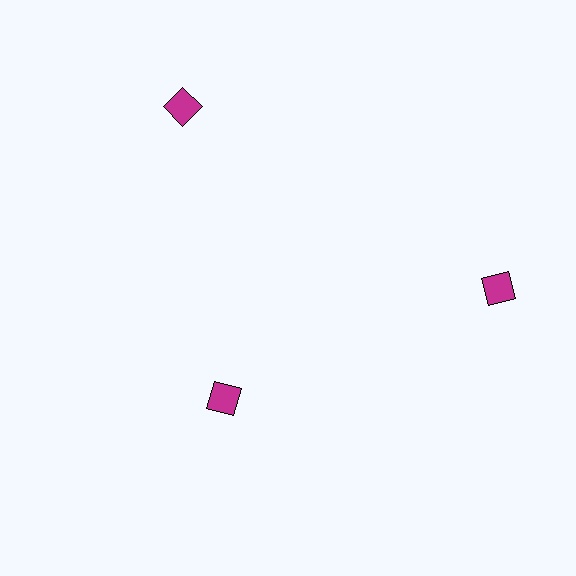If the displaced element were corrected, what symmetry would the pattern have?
It would have 3-fold rotational symmetry — the pattern would map onto itself every 120 degrees.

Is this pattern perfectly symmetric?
No. The 3 magenta diamonds are arranged in a ring, but one element near the 7 o'clock position is pulled inward toward the center, breaking the 3-fold rotational symmetry.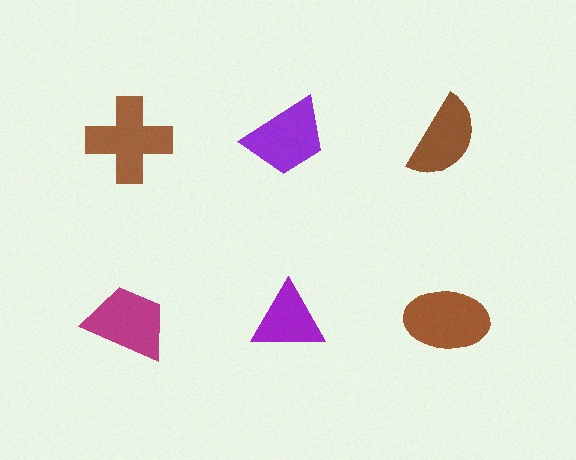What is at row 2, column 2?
A purple triangle.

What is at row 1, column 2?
A purple trapezoid.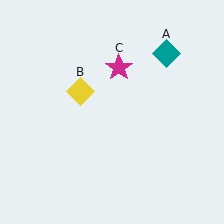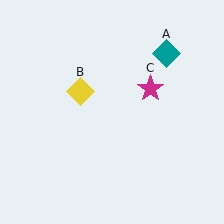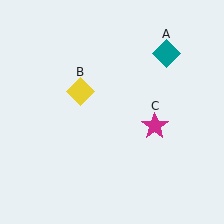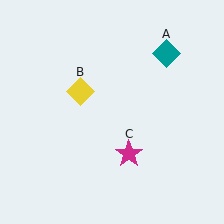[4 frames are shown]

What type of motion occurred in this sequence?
The magenta star (object C) rotated clockwise around the center of the scene.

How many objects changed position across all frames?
1 object changed position: magenta star (object C).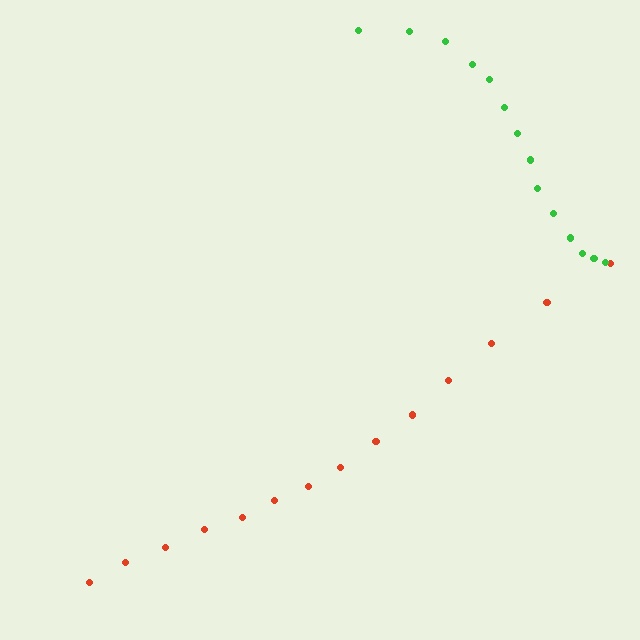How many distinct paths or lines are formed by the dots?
There are 2 distinct paths.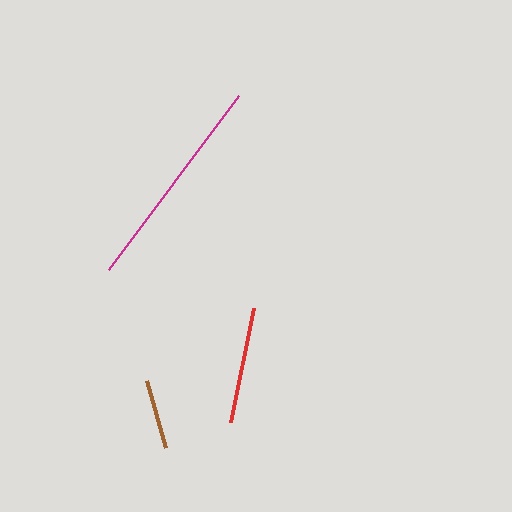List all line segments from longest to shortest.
From longest to shortest: magenta, red, brown.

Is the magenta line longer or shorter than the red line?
The magenta line is longer than the red line.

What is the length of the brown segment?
The brown segment is approximately 70 pixels long.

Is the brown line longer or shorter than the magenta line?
The magenta line is longer than the brown line.